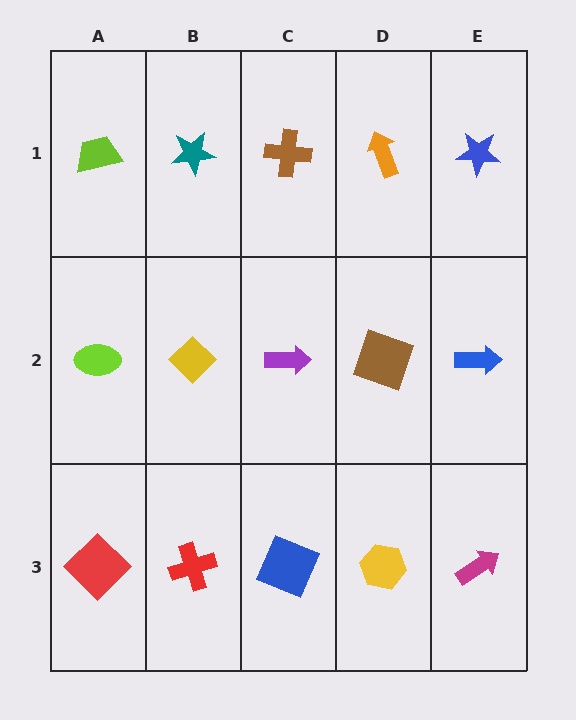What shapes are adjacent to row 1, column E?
A blue arrow (row 2, column E), an orange arrow (row 1, column D).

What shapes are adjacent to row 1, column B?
A yellow diamond (row 2, column B), a lime trapezoid (row 1, column A), a brown cross (row 1, column C).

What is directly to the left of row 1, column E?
An orange arrow.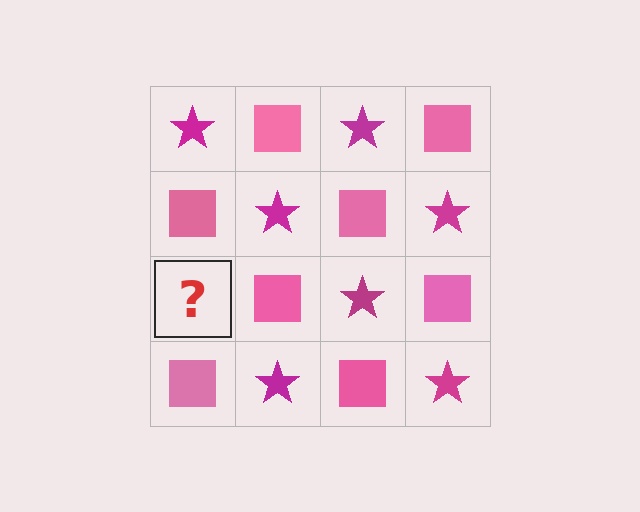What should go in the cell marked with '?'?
The missing cell should contain a magenta star.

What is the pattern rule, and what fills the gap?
The rule is that it alternates magenta star and pink square in a checkerboard pattern. The gap should be filled with a magenta star.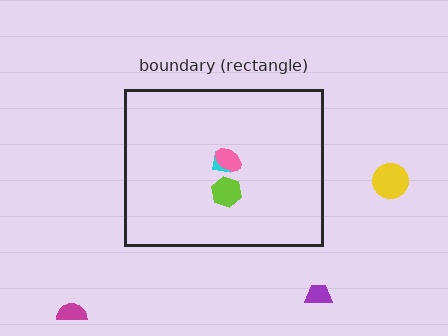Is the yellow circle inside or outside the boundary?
Outside.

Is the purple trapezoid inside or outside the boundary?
Outside.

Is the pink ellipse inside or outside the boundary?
Inside.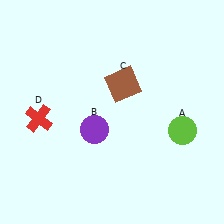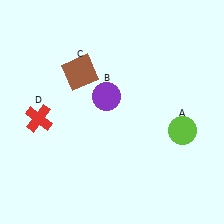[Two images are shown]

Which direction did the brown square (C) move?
The brown square (C) moved left.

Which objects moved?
The objects that moved are: the purple circle (B), the brown square (C).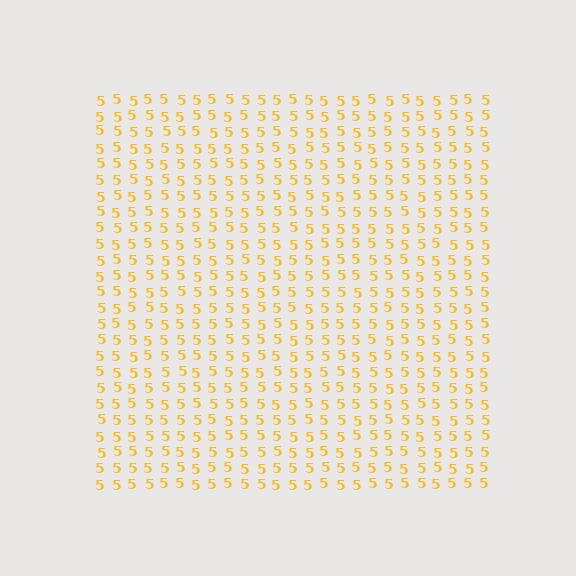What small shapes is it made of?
It is made of small digit 5's.